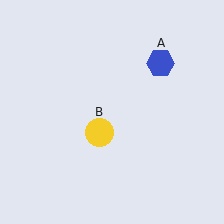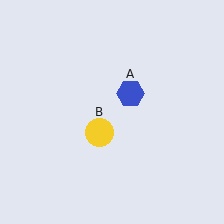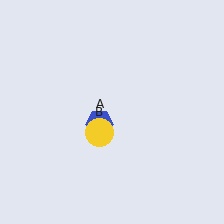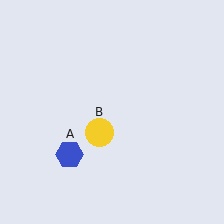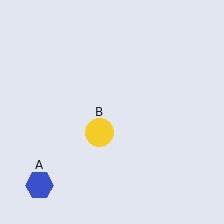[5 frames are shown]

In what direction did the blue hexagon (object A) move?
The blue hexagon (object A) moved down and to the left.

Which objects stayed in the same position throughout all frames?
Yellow circle (object B) remained stationary.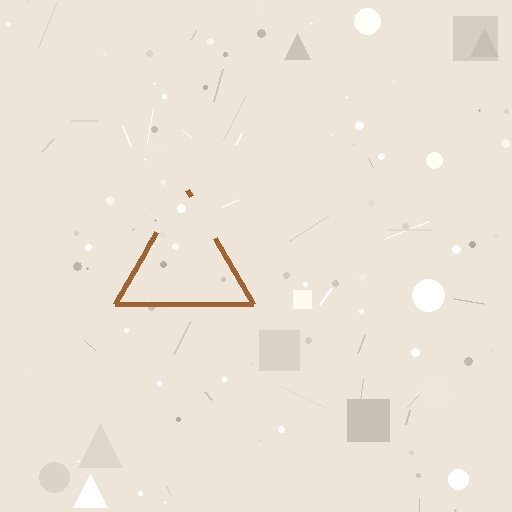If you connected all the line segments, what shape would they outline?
They would outline a triangle.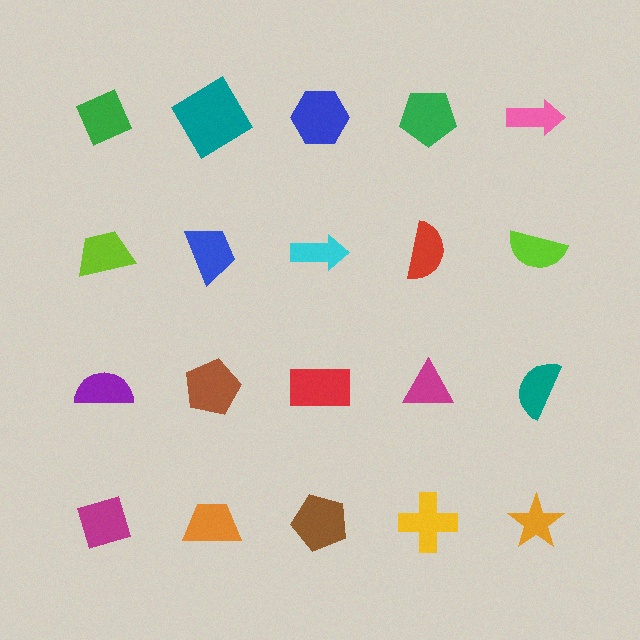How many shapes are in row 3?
5 shapes.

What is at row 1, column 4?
A green pentagon.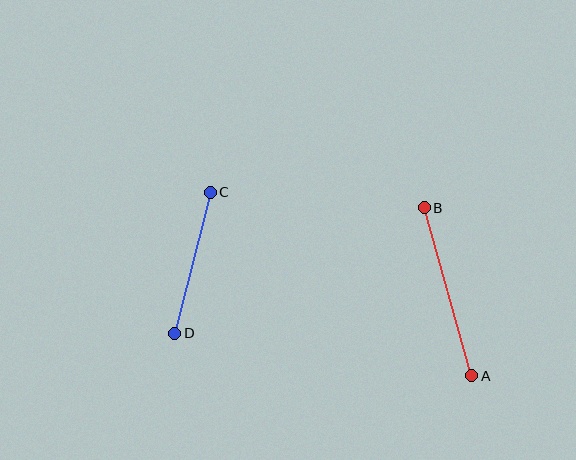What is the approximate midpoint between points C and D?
The midpoint is at approximately (192, 263) pixels.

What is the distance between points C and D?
The distance is approximately 146 pixels.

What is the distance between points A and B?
The distance is approximately 175 pixels.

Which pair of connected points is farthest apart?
Points A and B are farthest apart.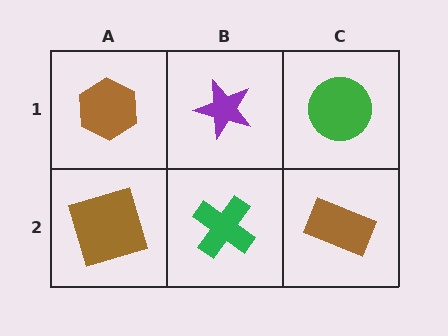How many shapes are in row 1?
3 shapes.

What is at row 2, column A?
A brown square.